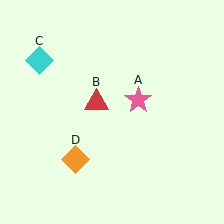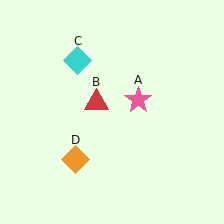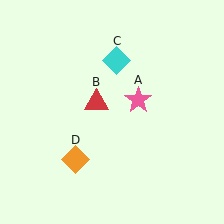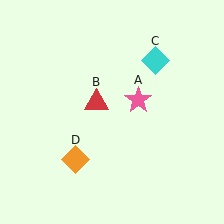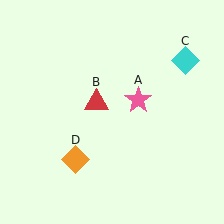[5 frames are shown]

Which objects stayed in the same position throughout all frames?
Pink star (object A) and red triangle (object B) and orange diamond (object D) remained stationary.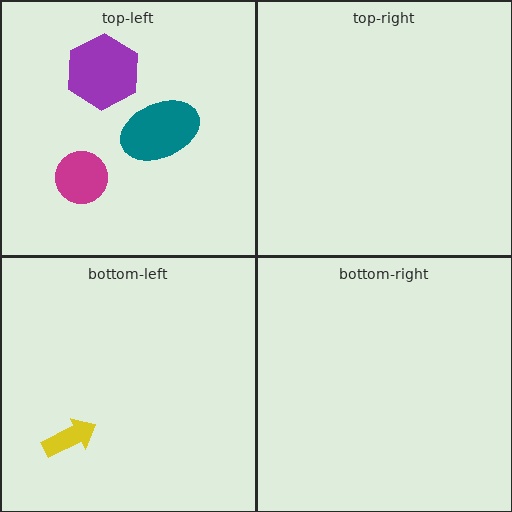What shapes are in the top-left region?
The teal ellipse, the magenta circle, the purple hexagon.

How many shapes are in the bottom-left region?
1.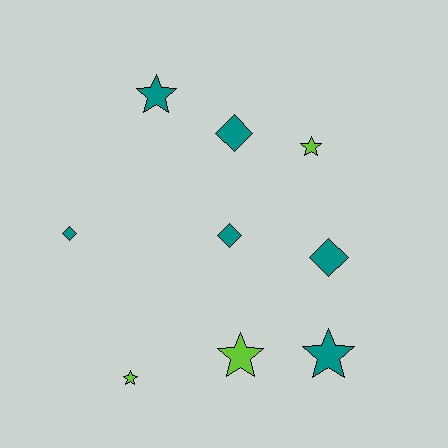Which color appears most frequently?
Teal, with 6 objects.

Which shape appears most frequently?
Star, with 5 objects.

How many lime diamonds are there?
There are no lime diamonds.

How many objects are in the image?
There are 9 objects.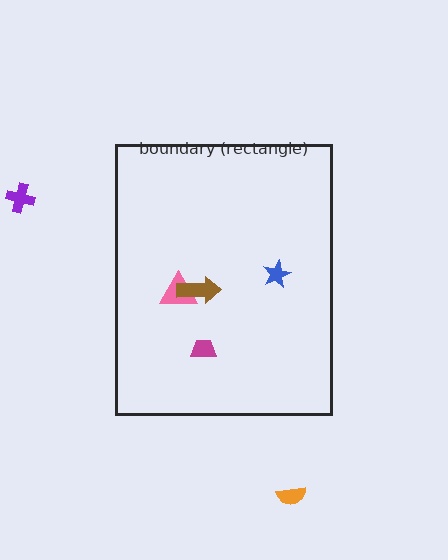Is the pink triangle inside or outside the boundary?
Inside.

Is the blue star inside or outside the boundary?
Inside.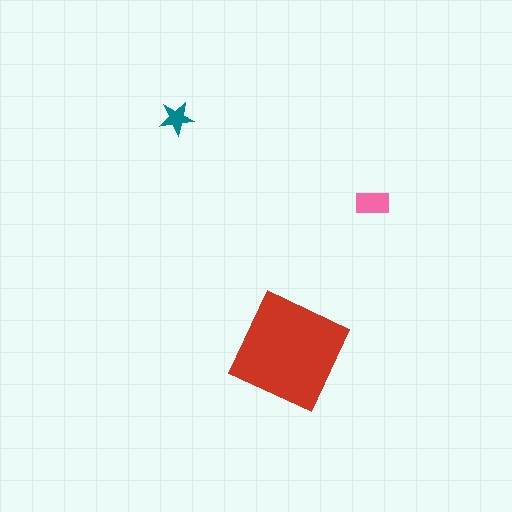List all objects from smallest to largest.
The teal star, the pink rectangle, the red diamond.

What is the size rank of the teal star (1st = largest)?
3rd.